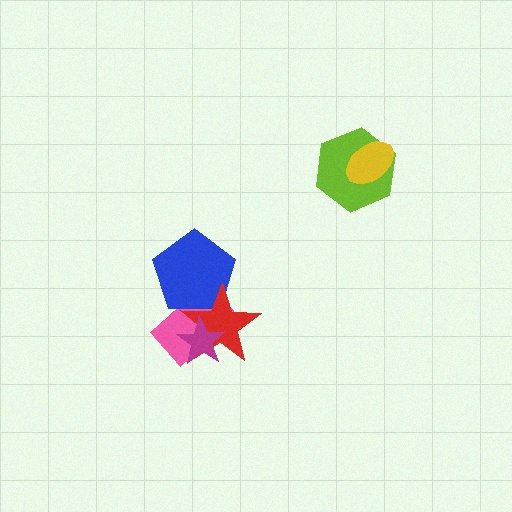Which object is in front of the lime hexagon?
The yellow ellipse is in front of the lime hexagon.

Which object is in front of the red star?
The magenta star is in front of the red star.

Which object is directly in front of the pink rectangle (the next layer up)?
The blue pentagon is directly in front of the pink rectangle.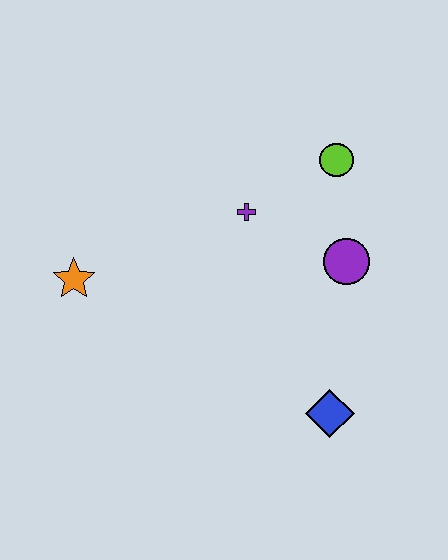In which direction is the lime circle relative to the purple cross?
The lime circle is to the right of the purple cross.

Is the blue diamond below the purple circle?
Yes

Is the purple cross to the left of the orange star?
No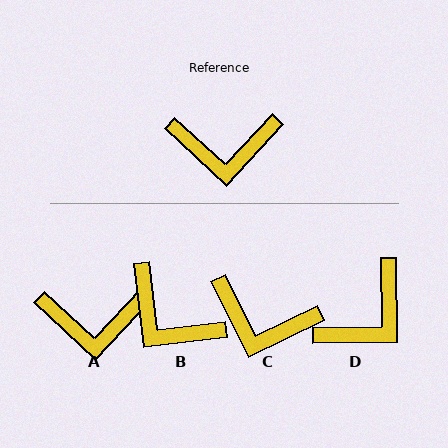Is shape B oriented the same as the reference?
No, it is off by about 40 degrees.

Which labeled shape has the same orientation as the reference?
A.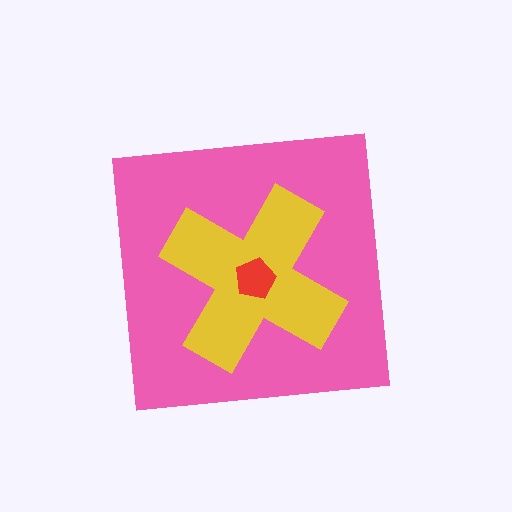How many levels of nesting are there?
3.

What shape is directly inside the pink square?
The yellow cross.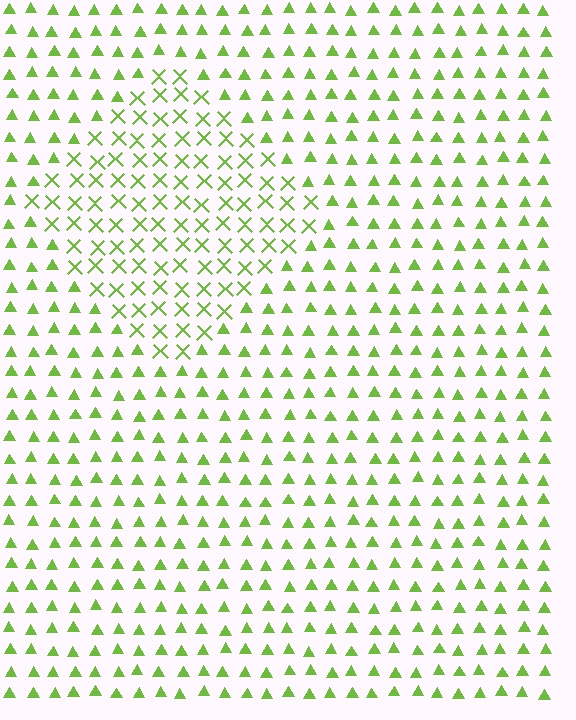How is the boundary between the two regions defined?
The boundary is defined by a change in element shape: X marks inside vs. triangles outside. All elements share the same color and spacing.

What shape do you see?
I see a diamond.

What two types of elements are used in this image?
The image uses X marks inside the diamond region and triangles outside it.